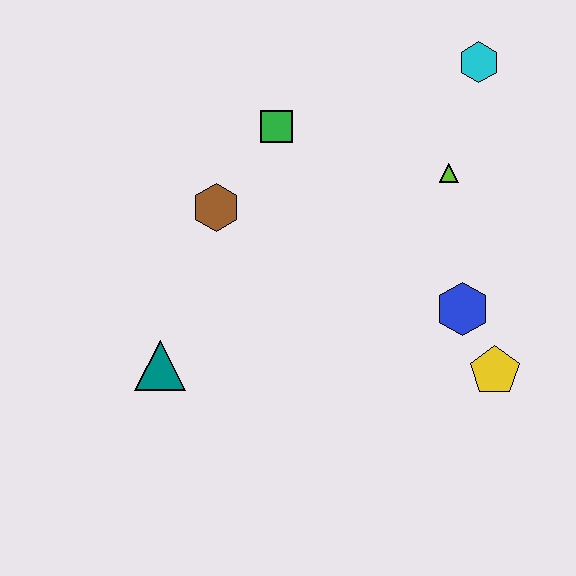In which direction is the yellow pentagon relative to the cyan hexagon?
The yellow pentagon is below the cyan hexagon.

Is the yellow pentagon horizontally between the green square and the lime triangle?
No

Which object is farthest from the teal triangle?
The cyan hexagon is farthest from the teal triangle.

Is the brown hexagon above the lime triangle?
No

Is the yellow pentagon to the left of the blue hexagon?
No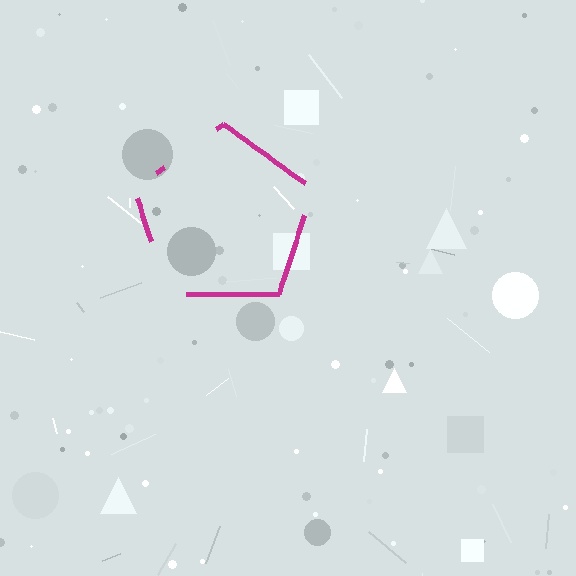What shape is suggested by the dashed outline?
The dashed outline suggests a pentagon.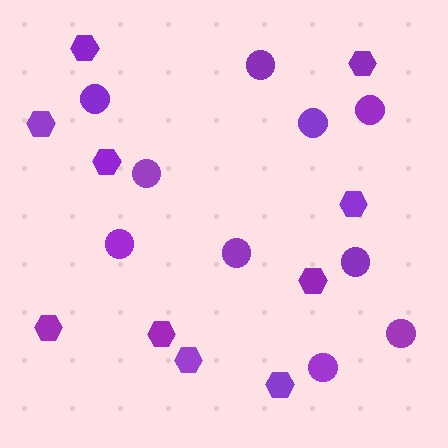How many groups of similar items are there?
There are 2 groups: one group of hexagons (10) and one group of circles (10).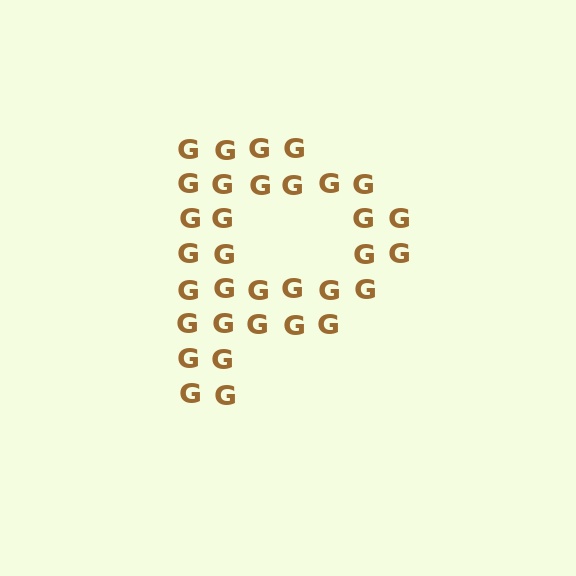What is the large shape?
The large shape is the letter P.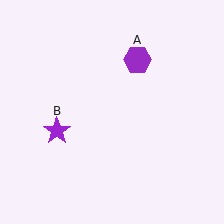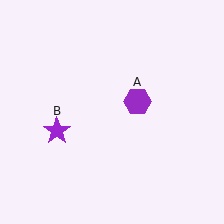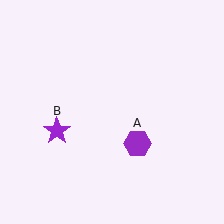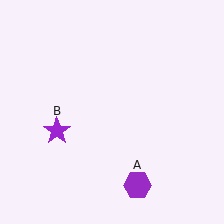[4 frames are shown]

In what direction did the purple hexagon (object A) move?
The purple hexagon (object A) moved down.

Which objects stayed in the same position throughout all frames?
Purple star (object B) remained stationary.